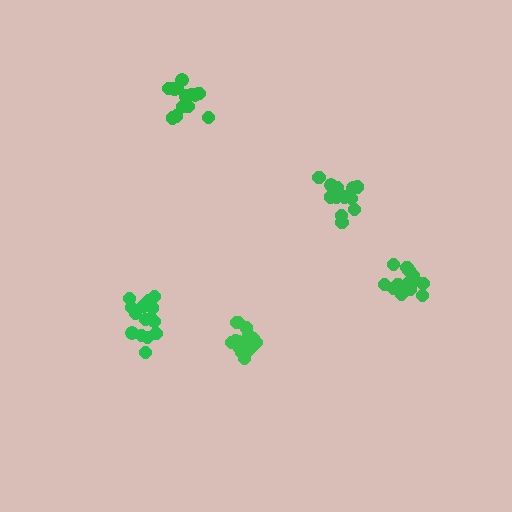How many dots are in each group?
Group 1: 18 dots, Group 2: 15 dots, Group 3: 14 dots, Group 4: 14 dots, Group 5: 16 dots (77 total).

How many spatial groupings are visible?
There are 5 spatial groupings.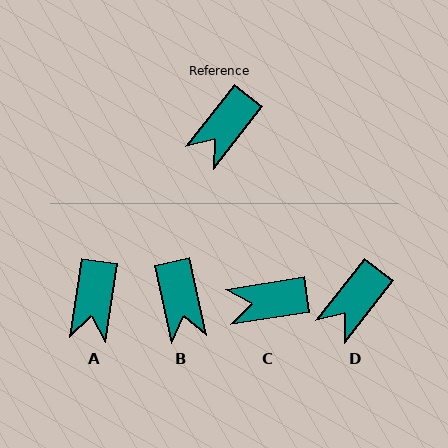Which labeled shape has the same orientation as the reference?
D.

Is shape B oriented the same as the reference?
No, it is off by about 50 degrees.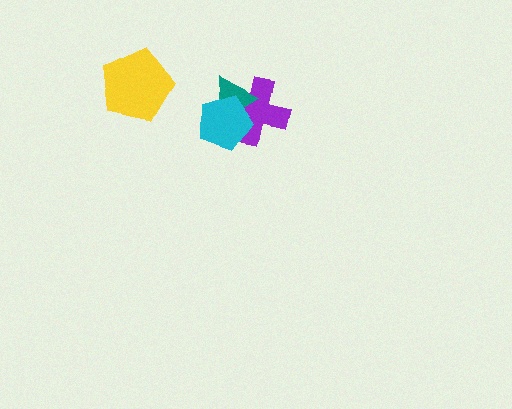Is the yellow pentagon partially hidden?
No, no other shape covers it.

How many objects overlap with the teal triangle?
2 objects overlap with the teal triangle.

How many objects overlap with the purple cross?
2 objects overlap with the purple cross.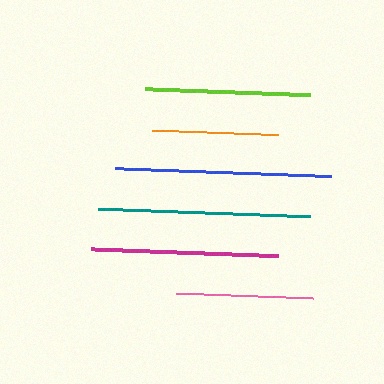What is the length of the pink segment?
The pink segment is approximately 137 pixels long.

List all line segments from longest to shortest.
From longest to shortest: blue, teal, magenta, lime, pink, orange.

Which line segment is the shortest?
The orange line is the shortest at approximately 126 pixels.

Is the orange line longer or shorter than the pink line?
The pink line is longer than the orange line.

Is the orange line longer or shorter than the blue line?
The blue line is longer than the orange line.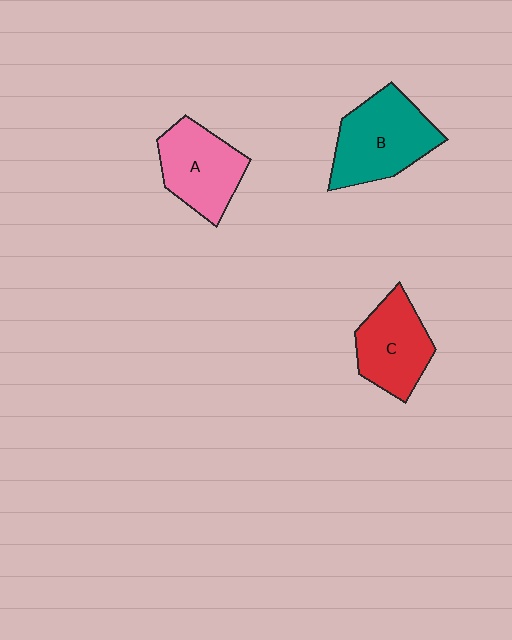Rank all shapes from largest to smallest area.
From largest to smallest: B (teal), A (pink), C (red).